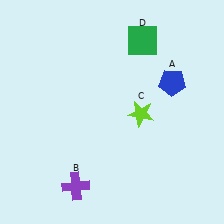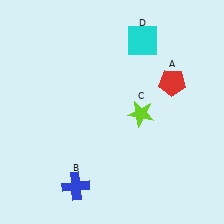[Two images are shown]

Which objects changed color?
A changed from blue to red. B changed from purple to blue. D changed from green to cyan.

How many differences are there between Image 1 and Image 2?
There are 3 differences between the two images.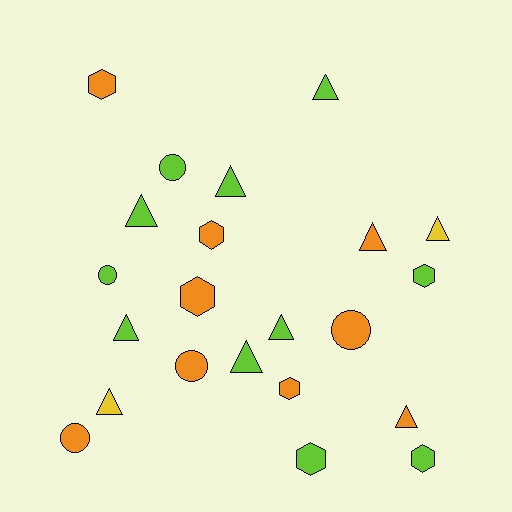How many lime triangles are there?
There are 6 lime triangles.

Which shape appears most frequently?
Triangle, with 10 objects.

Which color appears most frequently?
Lime, with 11 objects.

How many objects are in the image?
There are 22 objects.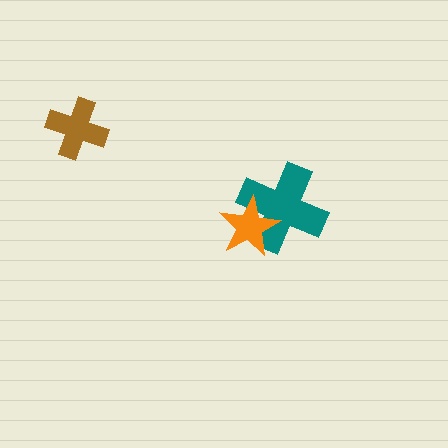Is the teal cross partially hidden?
Yes, it is partially covered by another shape.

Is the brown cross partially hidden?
No, no other shape covers it.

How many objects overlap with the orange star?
1 object overlaps with the orange star.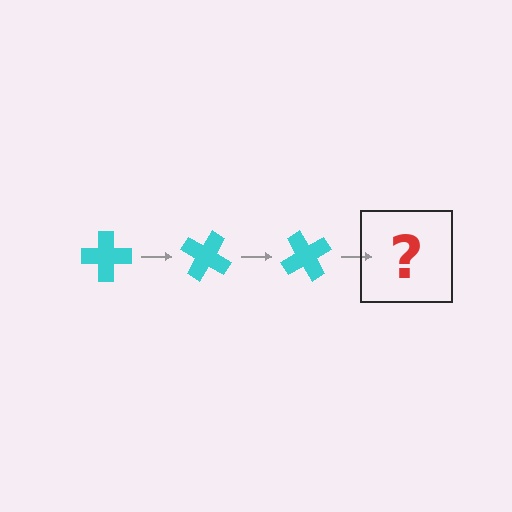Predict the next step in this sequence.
The next step is a cyan cross rotated 90 degrees.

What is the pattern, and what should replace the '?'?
The pattern is that the cross rotates 30 degrees each step. The '?' should be a cyan cross rotated 90 degrees.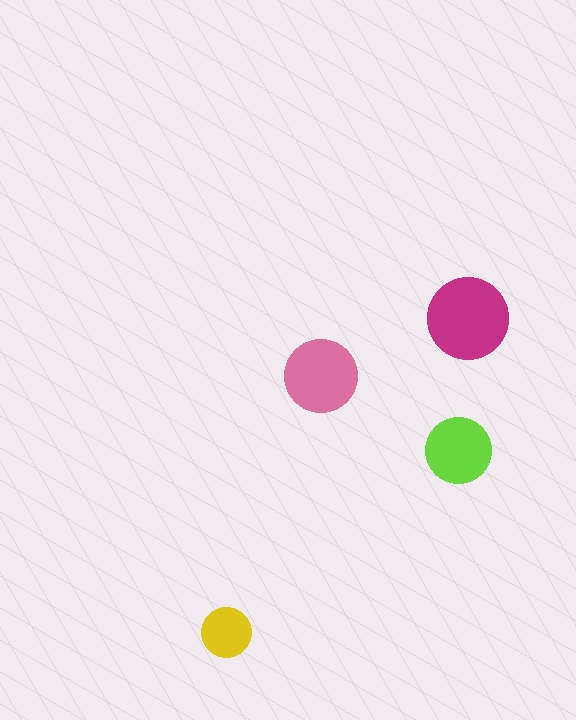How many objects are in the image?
There are 4 objects in the image.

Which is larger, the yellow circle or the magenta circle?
The magenta one.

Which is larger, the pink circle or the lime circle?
The pink one.